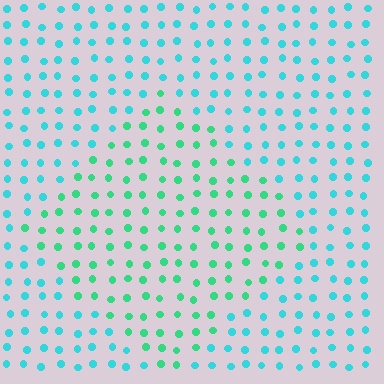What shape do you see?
I see a diamond.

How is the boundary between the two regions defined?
The boundary is defined purely by a slight shift in hue (about 33 degrees). Spacing, size, and orientation are identical on both sides.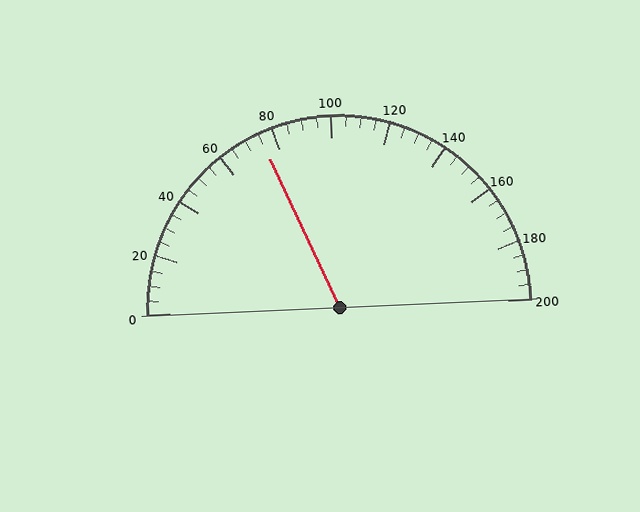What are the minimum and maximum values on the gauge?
The gauge ranges from 0 to 200.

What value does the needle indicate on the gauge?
The needle indicates approximately 75.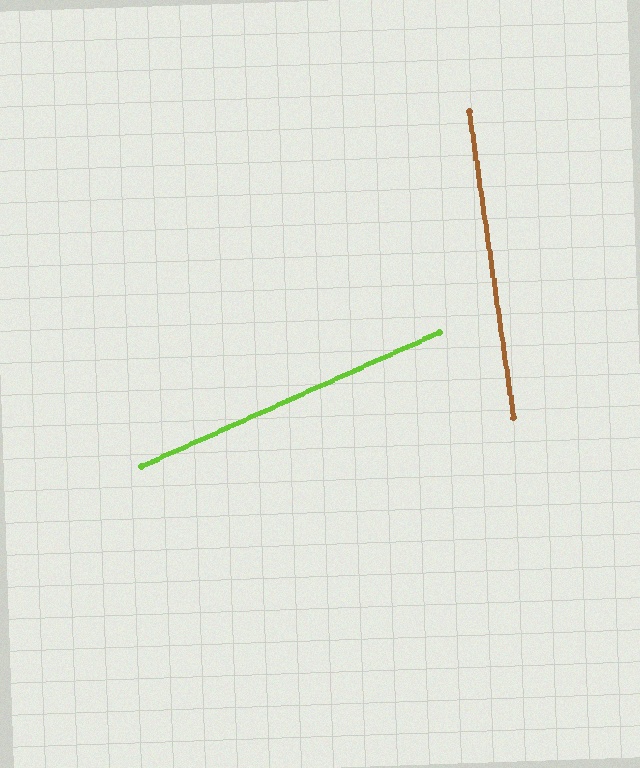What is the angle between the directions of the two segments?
Approximately 74 degrees.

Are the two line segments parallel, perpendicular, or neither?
Neither parallel nor perpendicular — they differ by about 74°.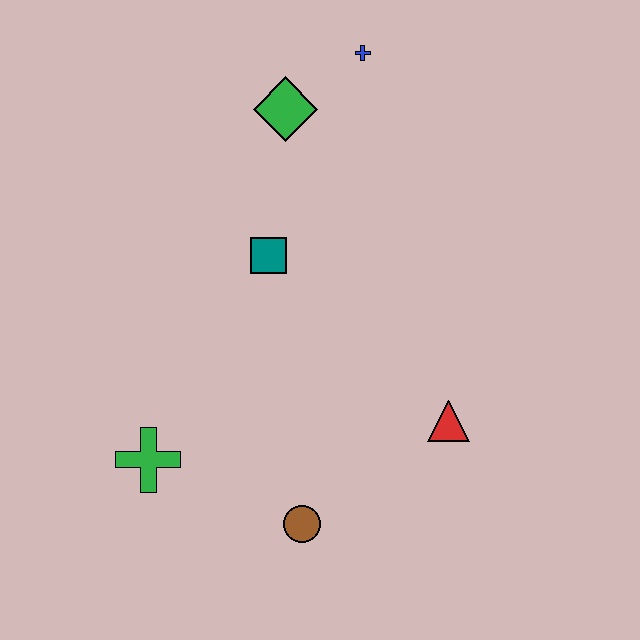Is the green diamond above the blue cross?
No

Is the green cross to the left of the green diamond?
Yes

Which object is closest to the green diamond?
The blue cross is closest to the green diamond.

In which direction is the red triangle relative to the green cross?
The red triangle is to the right of the green cross.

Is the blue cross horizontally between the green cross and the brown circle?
No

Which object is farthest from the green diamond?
The brown circle is farthest from the green diamond.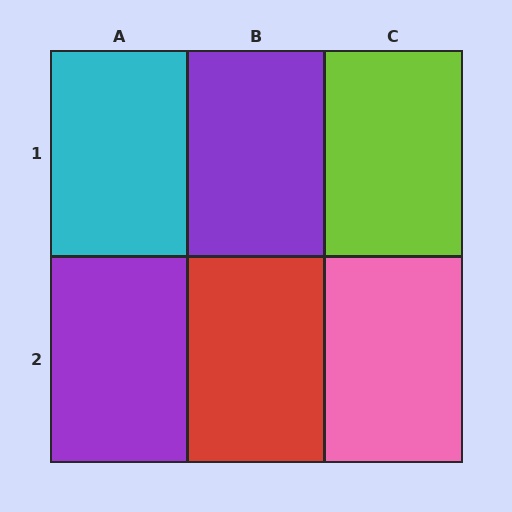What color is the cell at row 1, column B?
Purple.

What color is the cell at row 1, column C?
Lime.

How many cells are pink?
1 cell is pink.